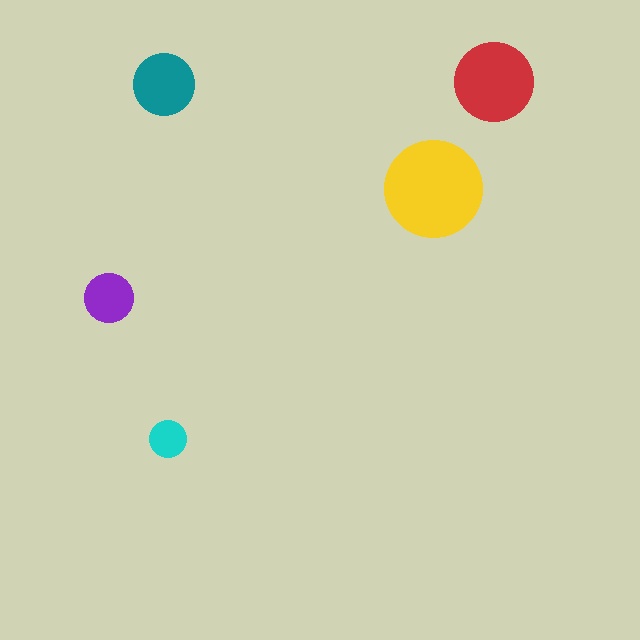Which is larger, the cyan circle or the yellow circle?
The yellow one.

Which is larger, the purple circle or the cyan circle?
The purple one.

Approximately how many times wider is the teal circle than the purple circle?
About 1.5 times wider.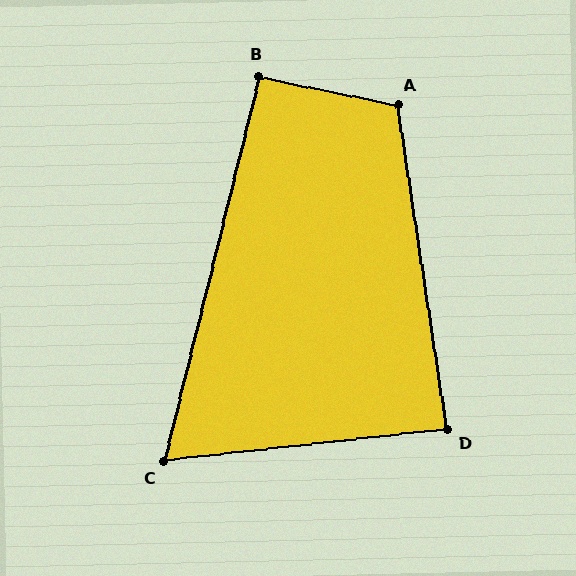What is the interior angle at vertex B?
Approximately 92 degrees (approximately right).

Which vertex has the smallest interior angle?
C, at approximately 70 degrees.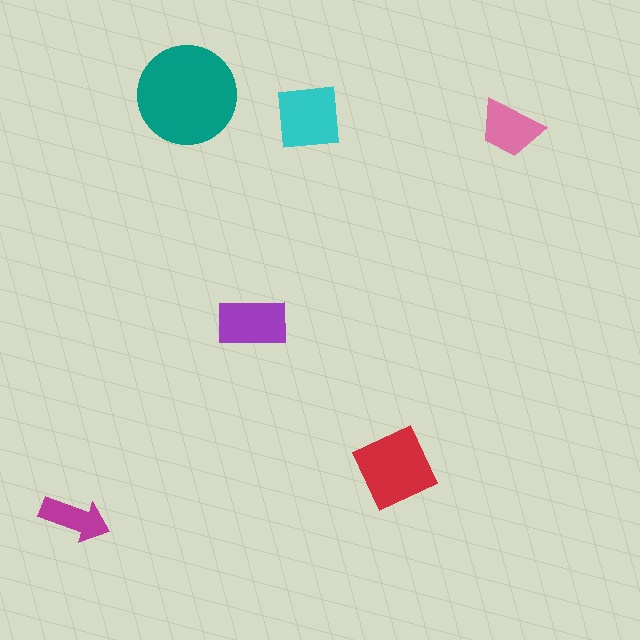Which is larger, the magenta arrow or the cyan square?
The cyan square.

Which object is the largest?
The teal circle.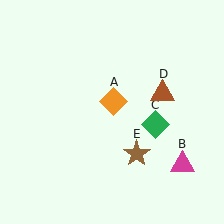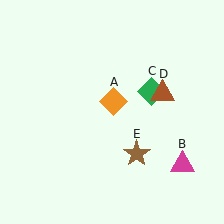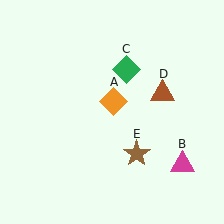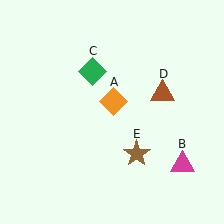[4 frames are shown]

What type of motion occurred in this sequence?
The green diamond (object C) rotated counterclockwise around the center of the scene.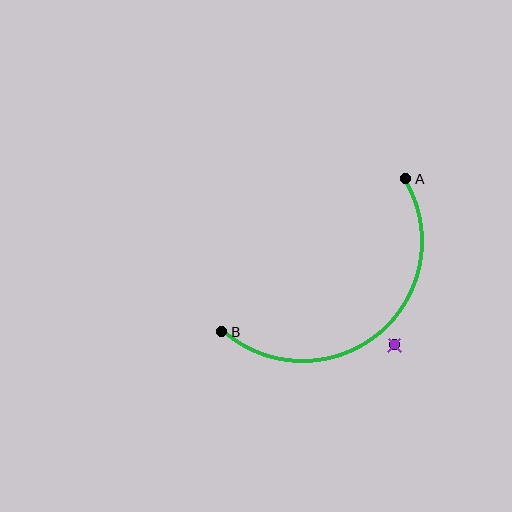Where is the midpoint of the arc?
The arc midpoint is the point on the curve farthest from the straight line joining A and B. It sits below and to the right of that line.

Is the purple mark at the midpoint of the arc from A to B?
No — the purple mark does not lie on the arc at all. It sits slightly outside the curve.